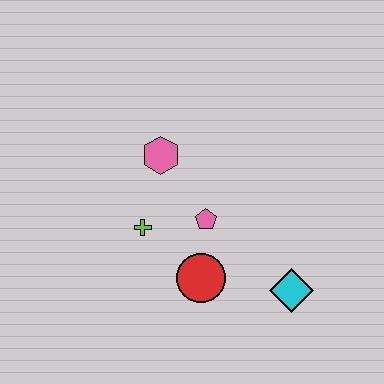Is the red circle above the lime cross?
No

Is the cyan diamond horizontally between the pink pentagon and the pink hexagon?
No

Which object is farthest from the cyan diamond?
The pink hexagon is farthest from the cyan diamond.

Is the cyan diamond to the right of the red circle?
Yes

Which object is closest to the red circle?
The pink pentagon is closest to the red circle.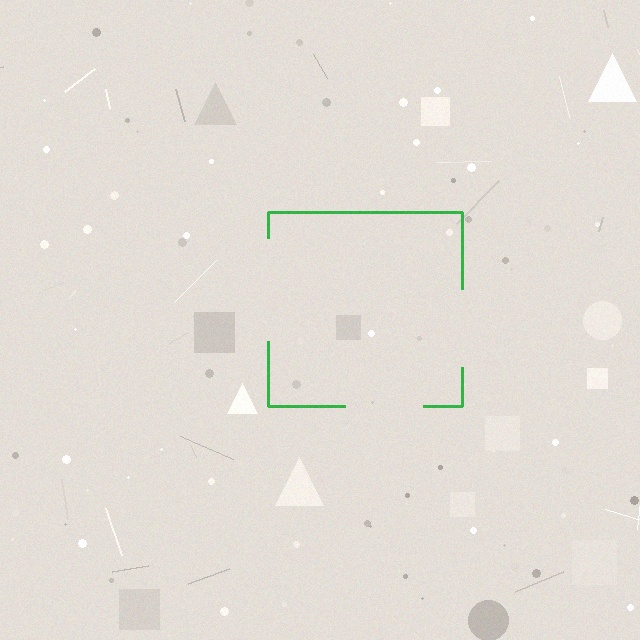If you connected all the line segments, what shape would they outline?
They would outline a square.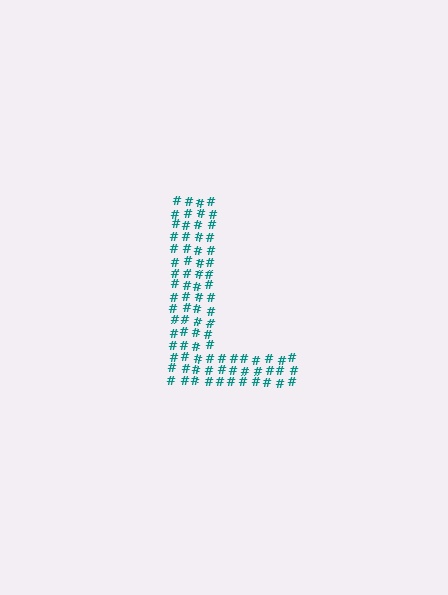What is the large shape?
The large shape is the letter L.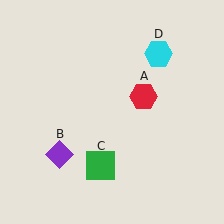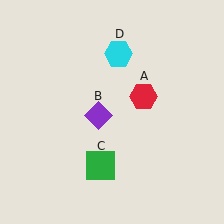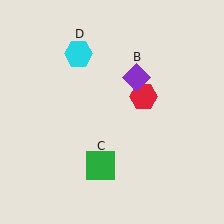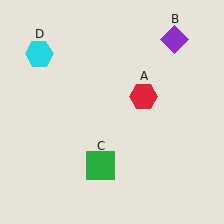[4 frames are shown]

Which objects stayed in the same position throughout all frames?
Red hexagon (object A) and green square (object C) remained stationary.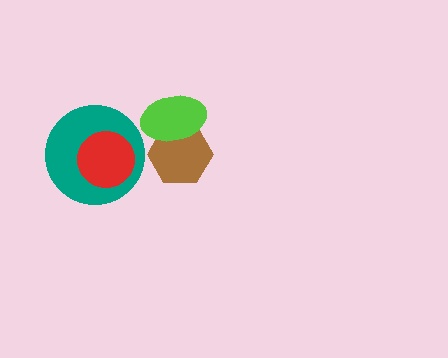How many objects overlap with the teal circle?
1 object overlaps with the teal circle.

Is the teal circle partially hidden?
Yes, it is partially covered by another shape.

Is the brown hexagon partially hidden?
Yes, it is partially covered by another shape.